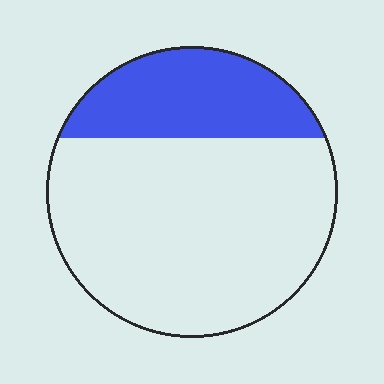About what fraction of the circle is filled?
About one quarter (1/4).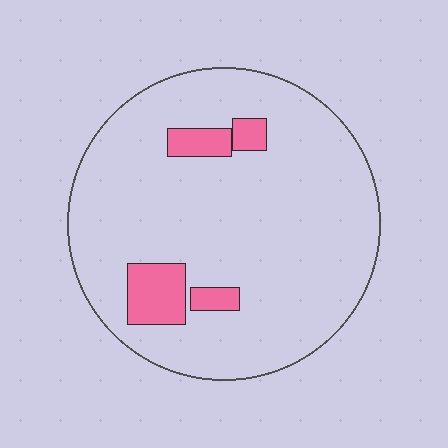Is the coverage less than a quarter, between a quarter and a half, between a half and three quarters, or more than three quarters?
Less than a quarter.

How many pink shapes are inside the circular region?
4.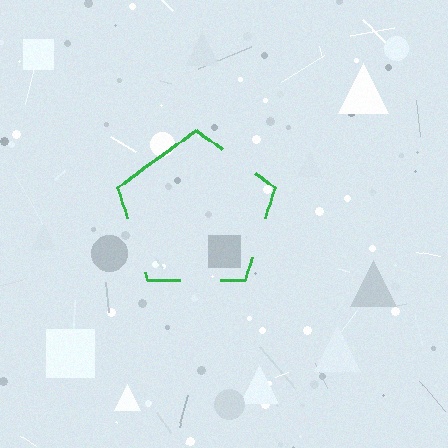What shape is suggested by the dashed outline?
The dashed outline suggests a pentagon.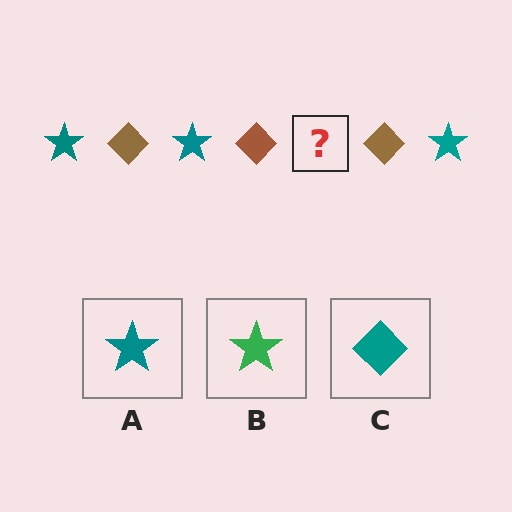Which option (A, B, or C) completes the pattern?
A.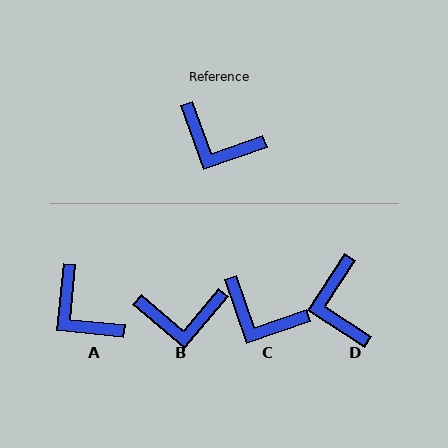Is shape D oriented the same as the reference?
No, it is off by about 53 degrees.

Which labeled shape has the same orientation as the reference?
C.